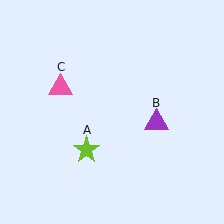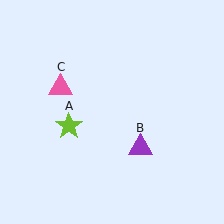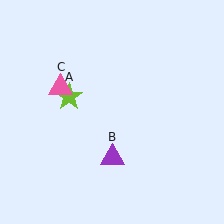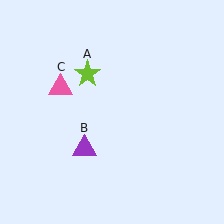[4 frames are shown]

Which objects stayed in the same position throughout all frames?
Pink triangle (object C) remained stationary.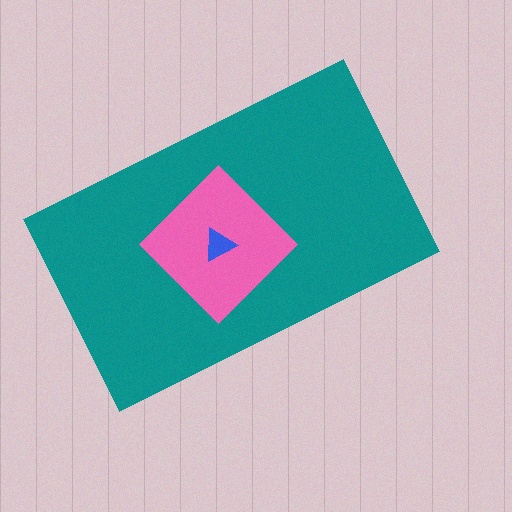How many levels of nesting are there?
3.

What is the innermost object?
The blue triangle.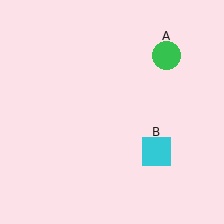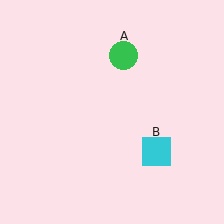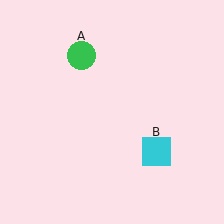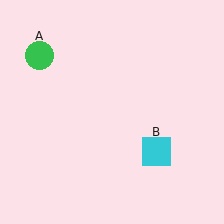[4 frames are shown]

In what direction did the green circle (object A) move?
The green circle (object A) moved left.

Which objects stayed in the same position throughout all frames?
Cyan square (object B) remained stationary.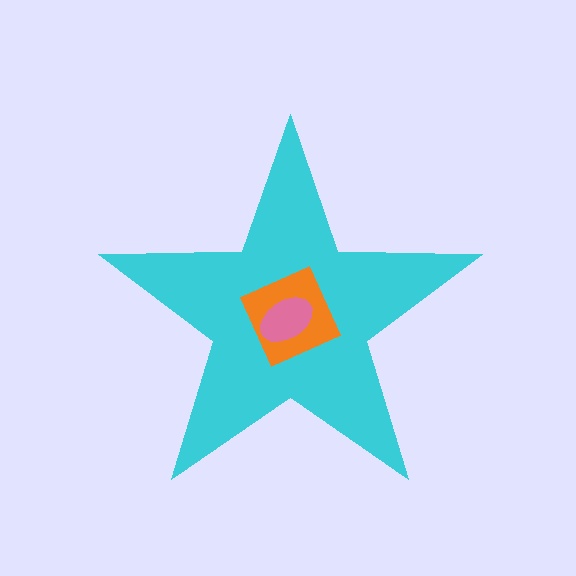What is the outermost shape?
The cyan star.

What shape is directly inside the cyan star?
The orange diamond.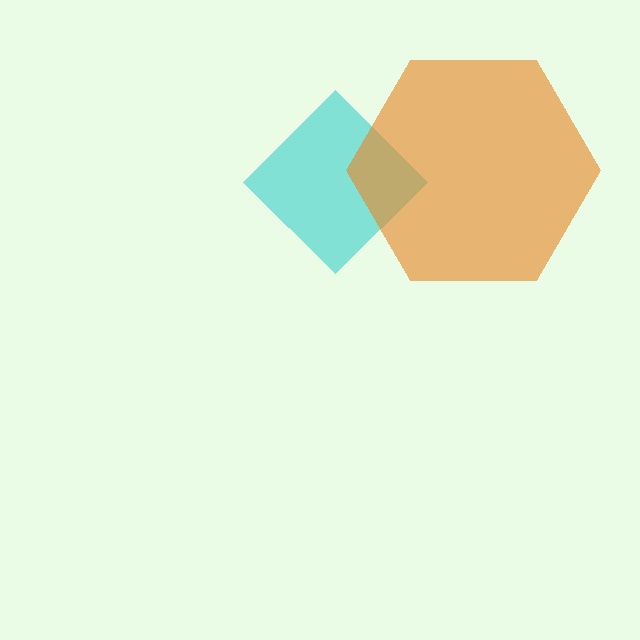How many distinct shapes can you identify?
There are 2 distinct shapes: a cyan diamond, an orange hexagon.